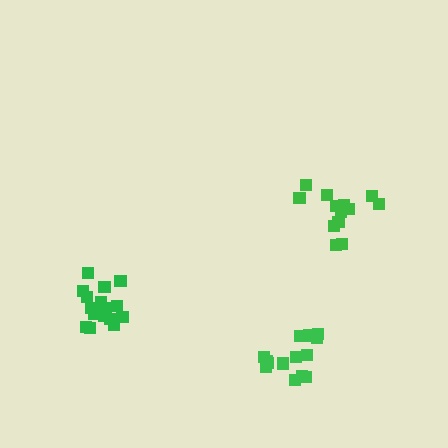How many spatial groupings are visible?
There are 3 spatial groupings.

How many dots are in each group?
Group 1: 13 dots, Group 2: 14 dots, Group 3: 17 dots (44 total).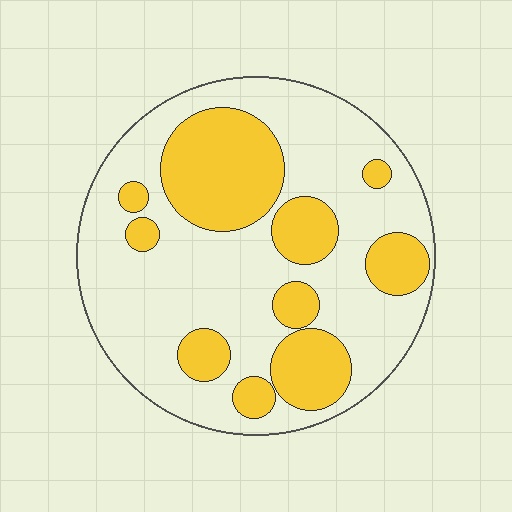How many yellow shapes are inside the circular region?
10.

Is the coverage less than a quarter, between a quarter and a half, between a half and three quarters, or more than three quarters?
Between a quarter and a half.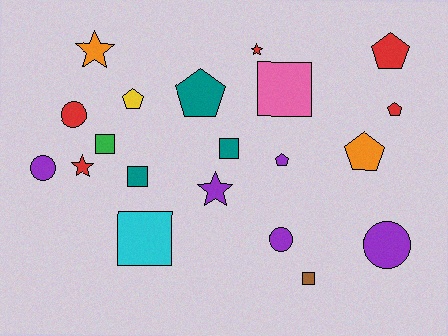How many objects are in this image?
There are 20 objects.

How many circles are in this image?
There are 4 circles.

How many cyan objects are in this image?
There is 1 cyan object.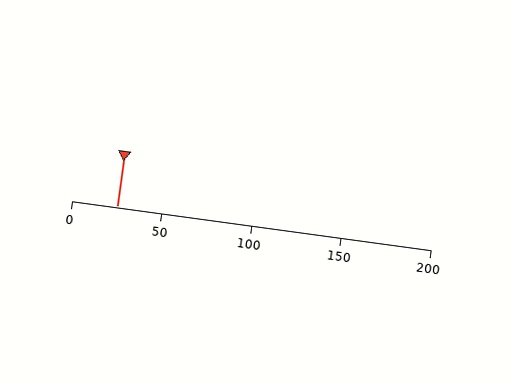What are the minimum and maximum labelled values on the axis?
The axis runs from 0 to 200.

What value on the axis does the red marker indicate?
The marker indicates approximately 25.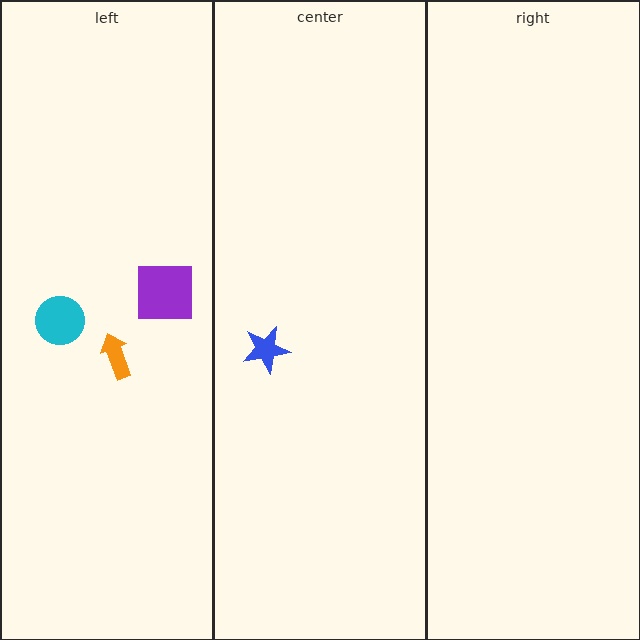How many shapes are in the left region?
3.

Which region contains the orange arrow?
The left region.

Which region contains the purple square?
The left region.